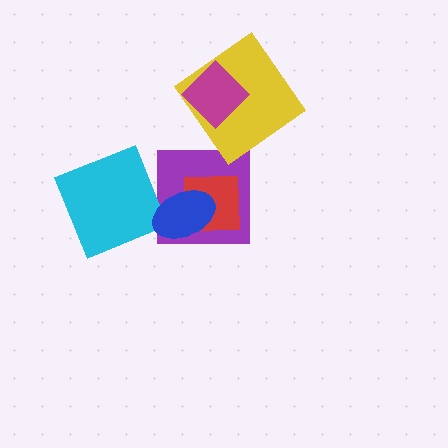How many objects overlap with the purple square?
2 objects overlap with the purple square.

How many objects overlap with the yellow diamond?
1 object overlaps with the yellow diamond.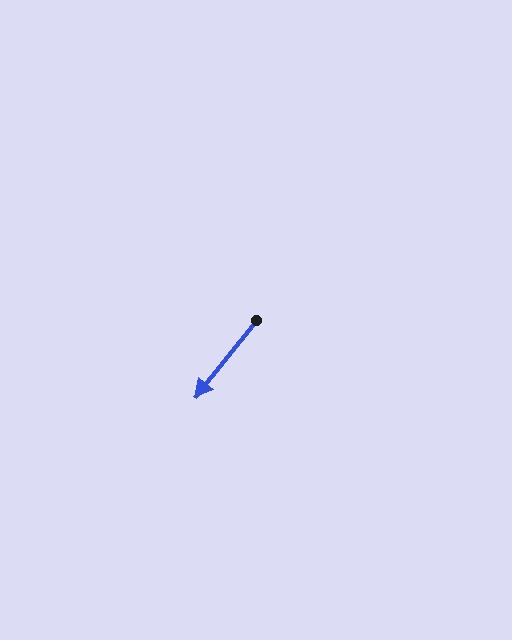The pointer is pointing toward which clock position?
Roughly 7 o'clock.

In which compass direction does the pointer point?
Southwest.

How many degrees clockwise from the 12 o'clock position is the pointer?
Approximately 218 degrees.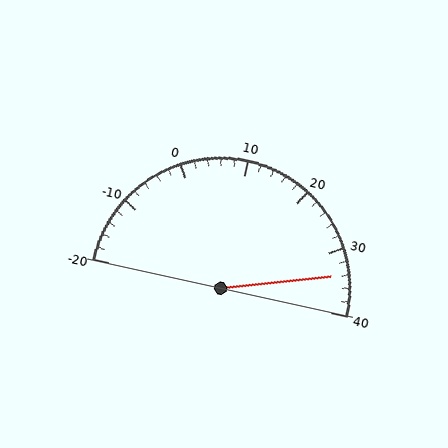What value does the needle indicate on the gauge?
The needle indicates approximately 34.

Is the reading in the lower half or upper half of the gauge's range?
The reading is in the upper half of the range (-20 to 40).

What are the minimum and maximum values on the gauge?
The gauge ranges from -20 to 40.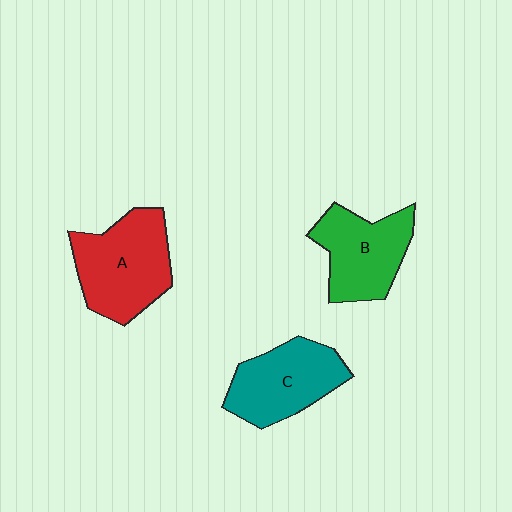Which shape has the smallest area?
Shape B (green).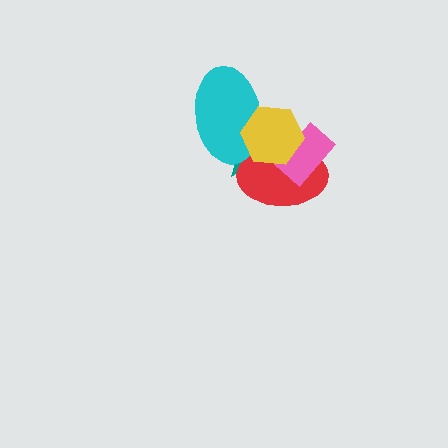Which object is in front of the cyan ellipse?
The yellow hexagon is in front of the cyan ellipse.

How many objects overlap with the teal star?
4 objects overlap with the teal star.